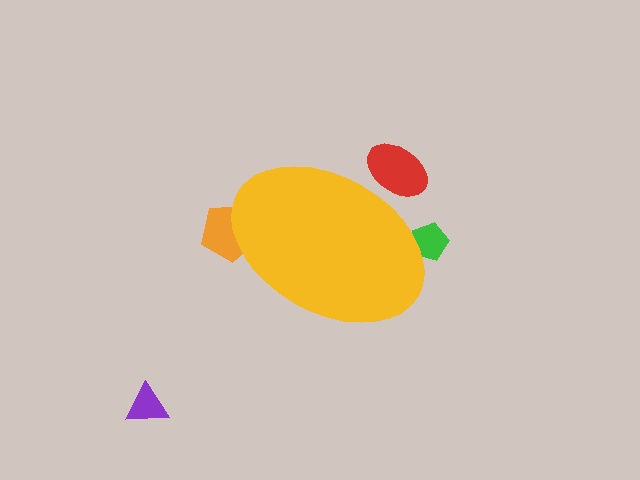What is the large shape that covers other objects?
A yellow ellipse.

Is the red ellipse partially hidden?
Yes, the red ellipse is partially hidden behind the yellow ellipse.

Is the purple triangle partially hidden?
No, the purple triangle is fully visible.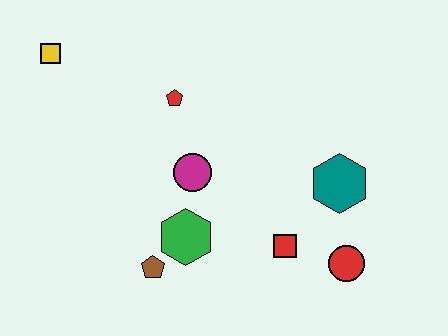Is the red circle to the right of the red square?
Yes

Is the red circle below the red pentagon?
Yes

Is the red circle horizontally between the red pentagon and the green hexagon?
No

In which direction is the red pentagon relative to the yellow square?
The red pentagon is to the right of the yellow square.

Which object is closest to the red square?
The red circle is closest to the red square.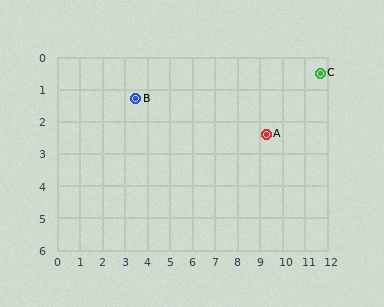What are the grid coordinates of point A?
Point A is at approximately (9.3, 2.4).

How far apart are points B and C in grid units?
Points B and C are about 8.2 grid units apart.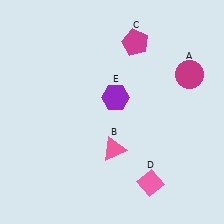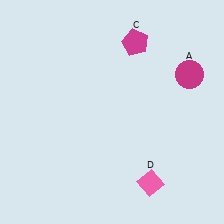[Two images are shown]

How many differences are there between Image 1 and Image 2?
There are 2 differences between the two images.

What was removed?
The pink triangle (B), the purple hexagon (E) were removed in Image 2.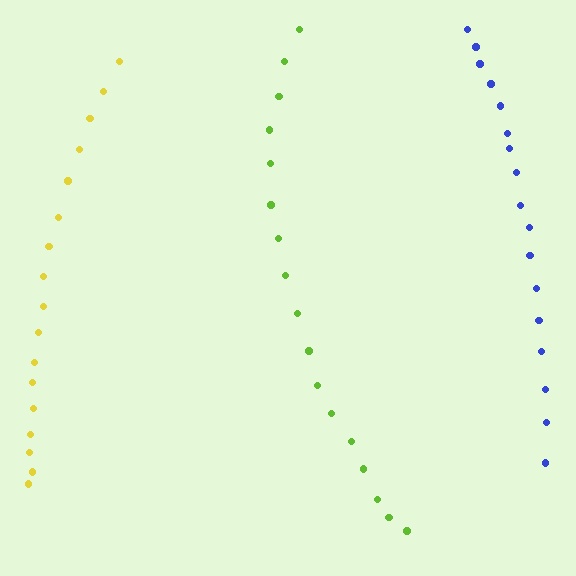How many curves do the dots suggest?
There are 3 distinct paths.